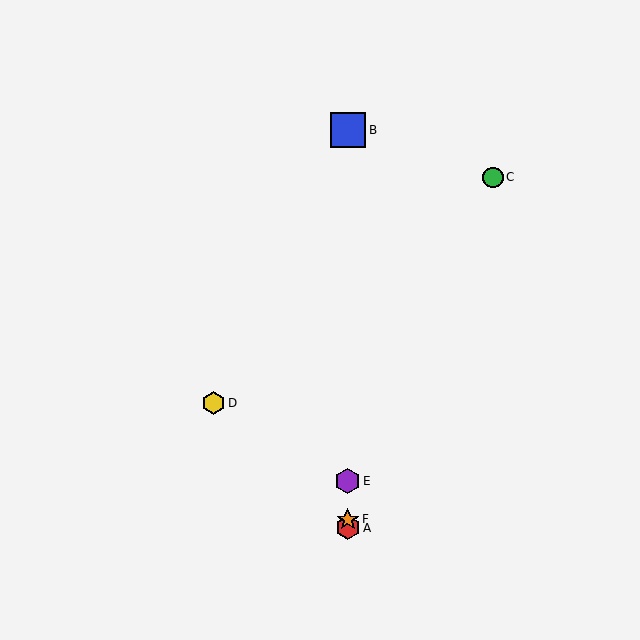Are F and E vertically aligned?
Yes, both are at x≈348.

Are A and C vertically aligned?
No, A is at x≈348 and C is at x≈493.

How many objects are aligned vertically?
4 objects (A, B, E, F) are aligned vertically.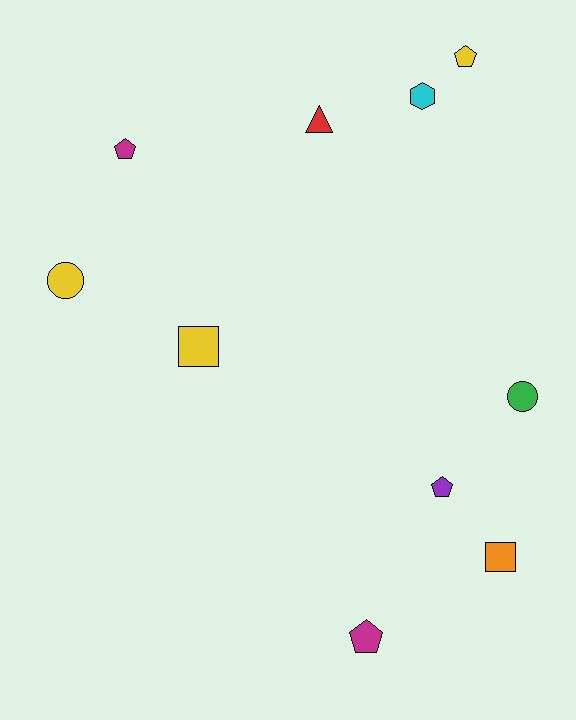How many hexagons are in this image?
There is 1 hexagon.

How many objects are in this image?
There are 10 objects.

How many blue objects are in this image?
There are no blue objects.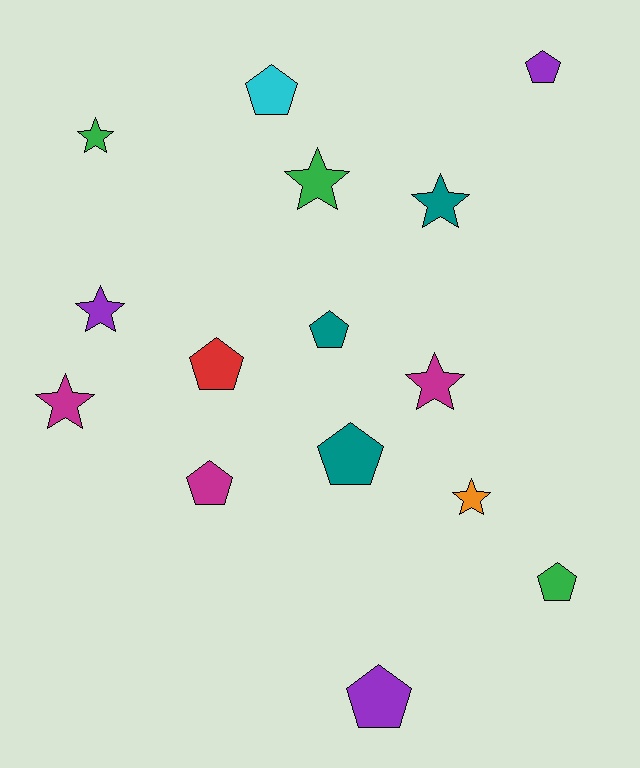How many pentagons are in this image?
There are 8 pentagons.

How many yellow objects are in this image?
There are no yellow objects.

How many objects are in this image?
There are 15 objects.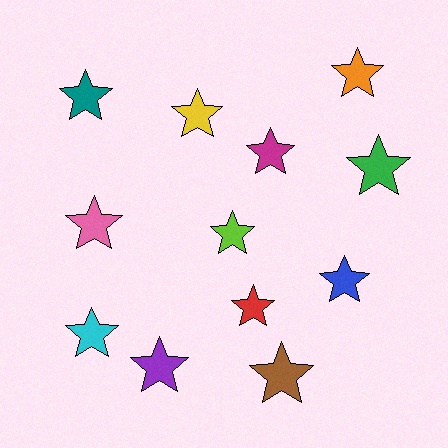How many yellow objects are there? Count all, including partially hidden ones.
There is 1 yellow object.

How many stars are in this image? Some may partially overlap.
There are 12 stars.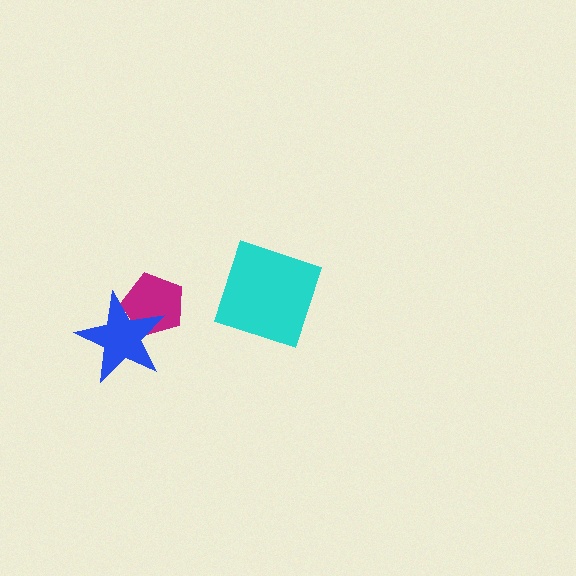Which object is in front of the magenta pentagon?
The blue star is in front of the magenta pentagon.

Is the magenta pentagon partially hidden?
Yes, it is partially covered by another shape.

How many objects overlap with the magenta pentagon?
1 object overlaps with the magenta pentagon.